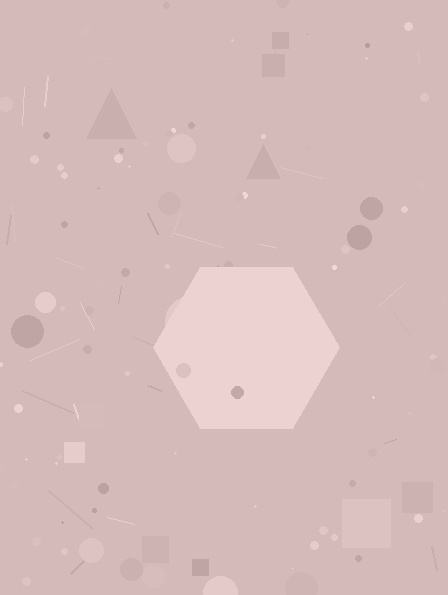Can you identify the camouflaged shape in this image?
The camouflaged shape is a hexagon.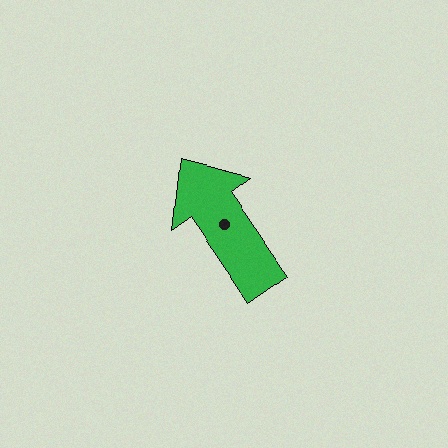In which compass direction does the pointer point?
Northwest.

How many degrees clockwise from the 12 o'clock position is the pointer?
Approximately 325 degrees.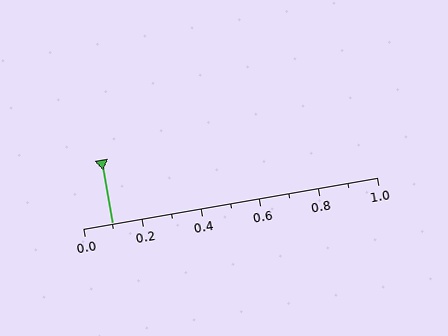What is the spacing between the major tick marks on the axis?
The major ticks are spaced 0.2 apart.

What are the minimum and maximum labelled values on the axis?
The axis runs from 0.0 to 1.0.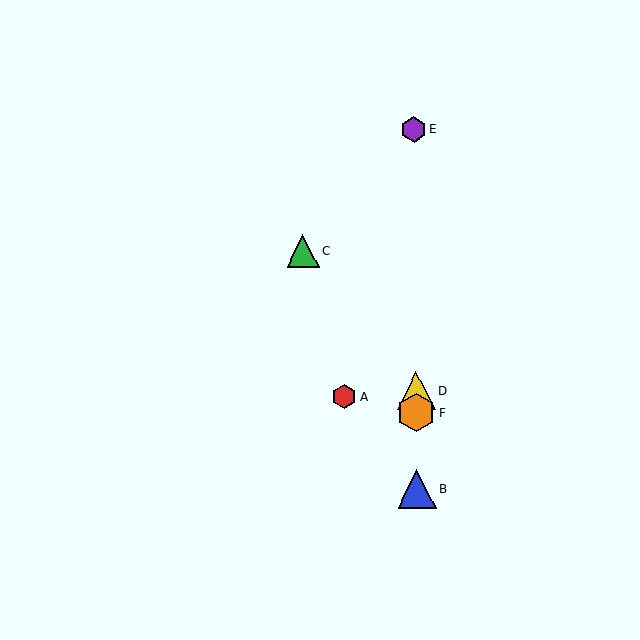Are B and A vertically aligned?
No, B is at x≈417 and A is at x≈344.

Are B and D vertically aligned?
Yes, both are at x≈417.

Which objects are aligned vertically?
Objects B, D, E, F are aligned vertically.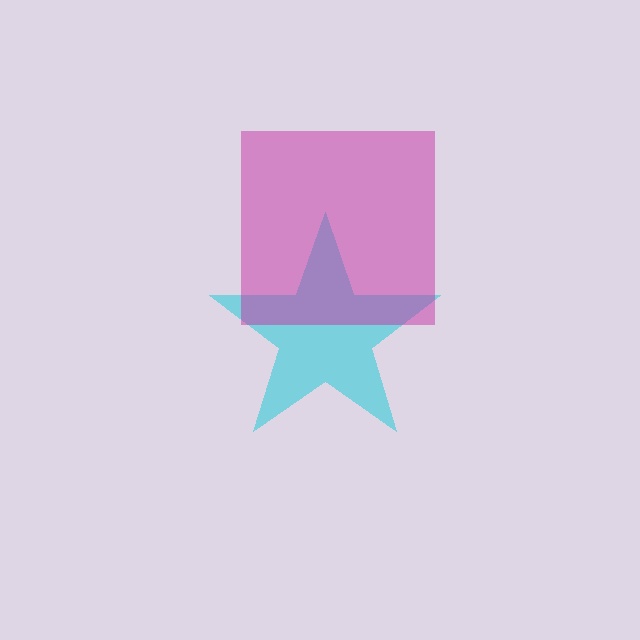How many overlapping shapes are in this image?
There are 2 overlapping shapes in the image.